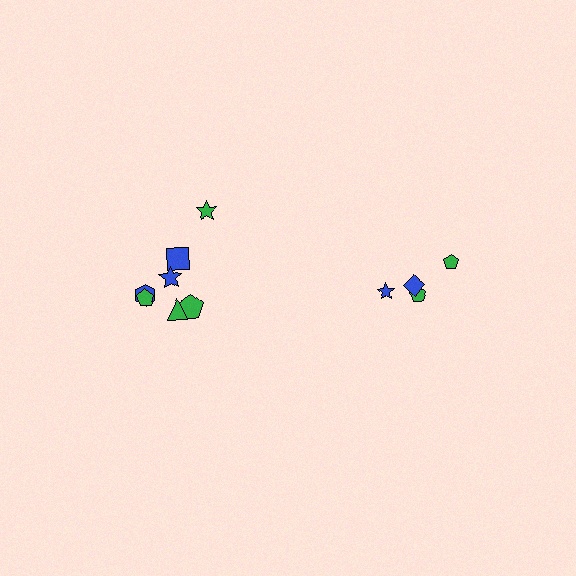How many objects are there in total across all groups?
There are 11 objects.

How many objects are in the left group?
There are 7 objects.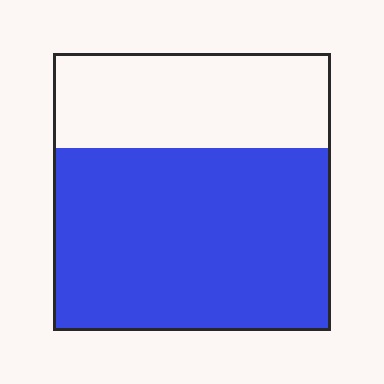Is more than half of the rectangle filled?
Yes.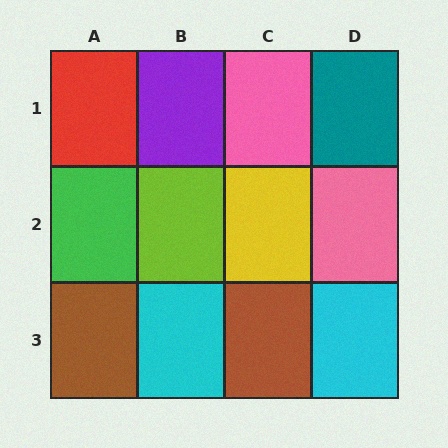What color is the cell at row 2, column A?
Green.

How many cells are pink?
2 cells are pink.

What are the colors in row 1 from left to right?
Red, purple, pink, teal.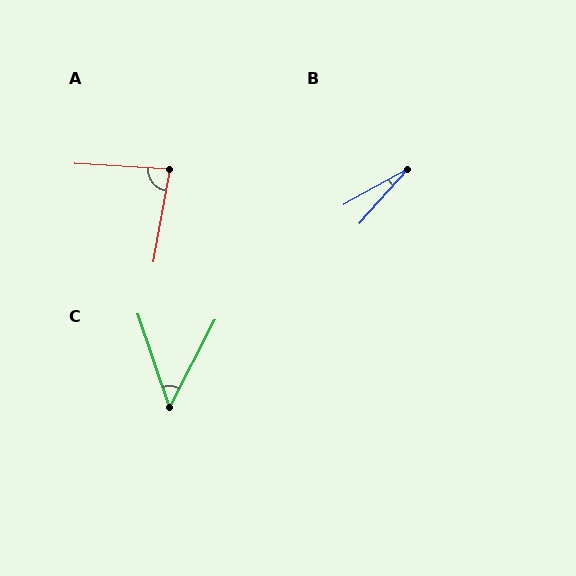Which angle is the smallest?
B, at approximately 19 degrees.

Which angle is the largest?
A, at approximately 83 degrees.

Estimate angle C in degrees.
Approximately 46 degrees.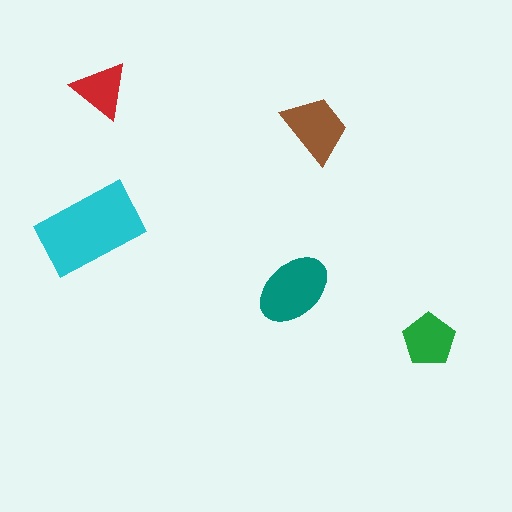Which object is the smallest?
The red triangle.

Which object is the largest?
The cyan rectangle.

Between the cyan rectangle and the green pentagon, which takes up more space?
The cyan rectangle.